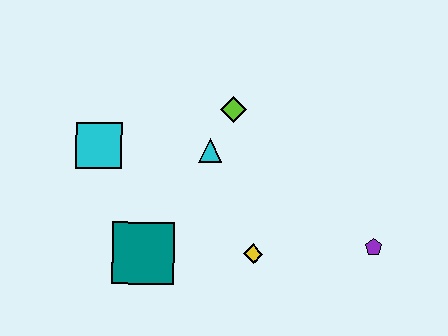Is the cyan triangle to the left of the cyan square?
No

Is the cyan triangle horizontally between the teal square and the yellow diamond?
Yes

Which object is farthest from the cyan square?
The purple pentagon is farthest from the cyan square.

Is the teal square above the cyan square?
No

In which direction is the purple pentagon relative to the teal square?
The purple pentagon is to the right of the teal square.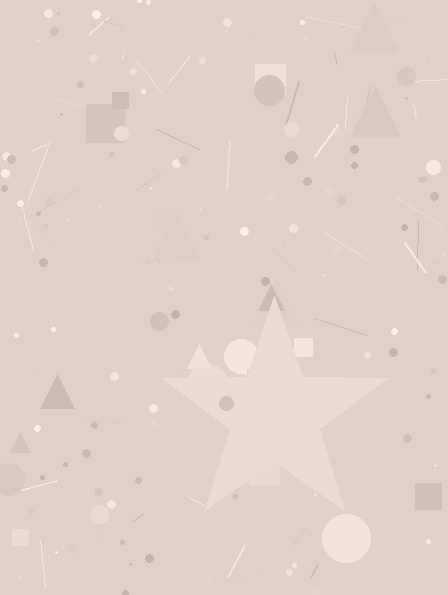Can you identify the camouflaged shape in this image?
The camouflaged shape is a star.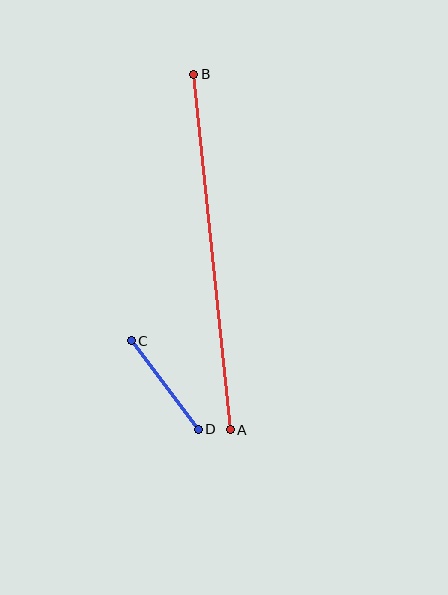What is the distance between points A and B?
The distance is approximately 357 pixels.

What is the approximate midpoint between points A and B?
The midpoint is at approximately (212, 252) pixels.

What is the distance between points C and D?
The distance is approximately 112 pixels.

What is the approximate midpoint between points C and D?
The midpoint is at approximately (165, 385) pixels.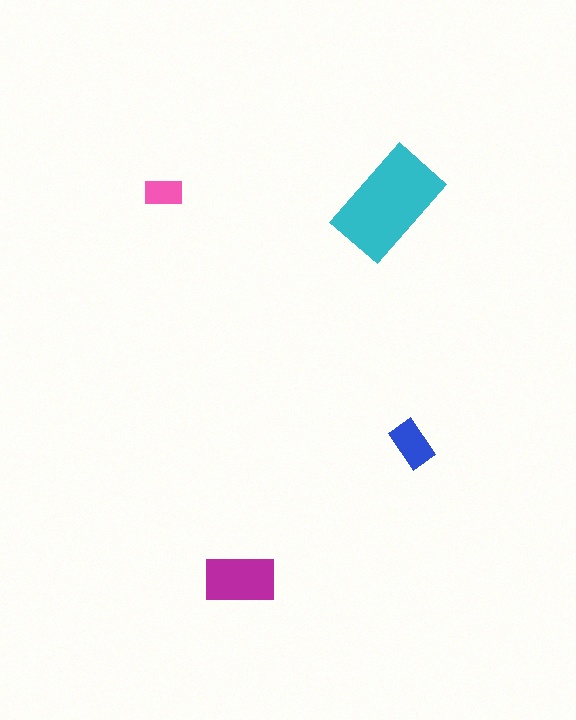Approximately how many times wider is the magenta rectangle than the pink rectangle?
About 2 times wider.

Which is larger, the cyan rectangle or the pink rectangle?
The cyan one.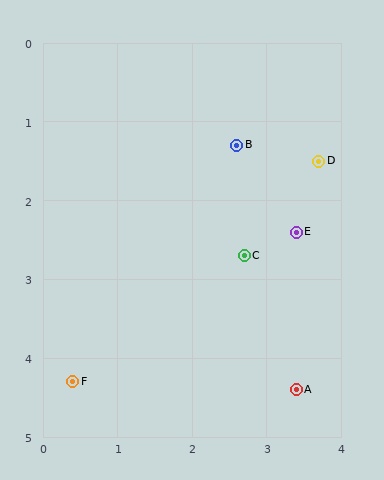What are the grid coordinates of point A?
Point A is at approximately (3.4, 4.4).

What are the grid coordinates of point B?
Point B is at approximately (2.6, 1.3).